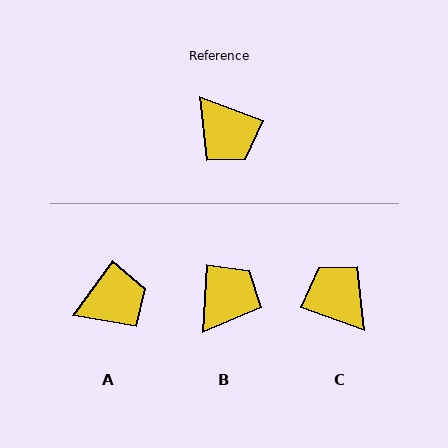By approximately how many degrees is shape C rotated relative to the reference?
Approximately 180 degrees counter-clockwise.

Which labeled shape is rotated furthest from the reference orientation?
C, about 180 degrees away.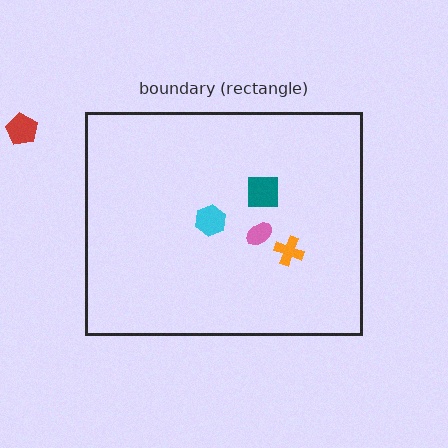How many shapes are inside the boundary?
4 inside, 1 outside.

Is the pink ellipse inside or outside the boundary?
Inside.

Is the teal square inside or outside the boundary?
Inside.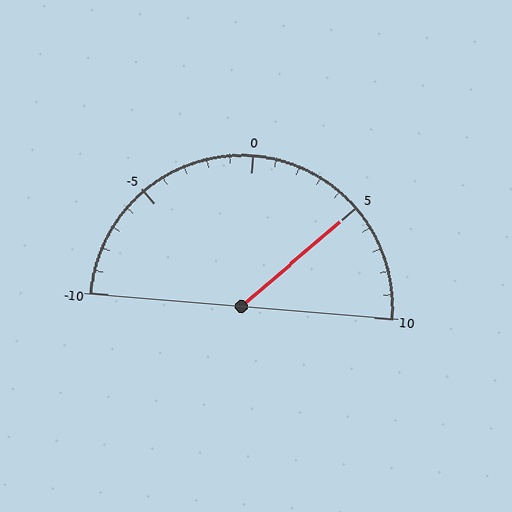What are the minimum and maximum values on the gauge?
The gauge ranges from -10 to 10.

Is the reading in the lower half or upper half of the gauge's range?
The reading is in the upper half of the range (-10 to 10).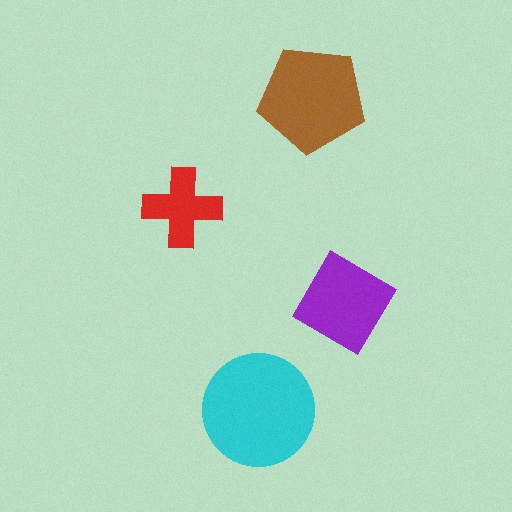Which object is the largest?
The cyan circle.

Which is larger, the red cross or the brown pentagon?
The brown pentagon.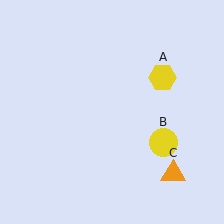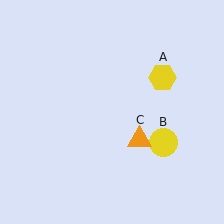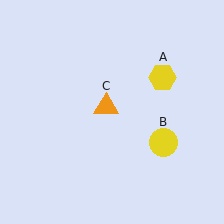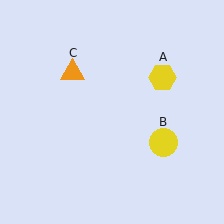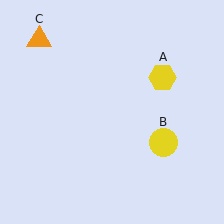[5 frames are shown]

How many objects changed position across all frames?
1 object changed position: orange triangle (object C).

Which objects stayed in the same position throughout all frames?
Yellow hexagon (object A) and yellow circle (object B) remained stationary.